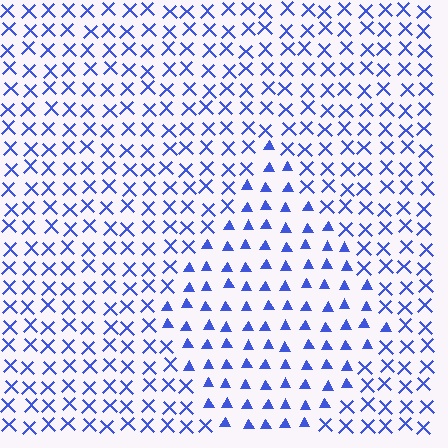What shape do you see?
I see a diamond.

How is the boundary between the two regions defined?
The boundary is defined by a change in element shape: triangles inside vs. X marks outside. All elements share the same color and spacing.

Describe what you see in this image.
The image is filled with small blue elements arranged in a uniform grid. A diamond-shaped region contains triangles, while the surrounding area contains X marks. The boundary is defined purely by the change in element shape.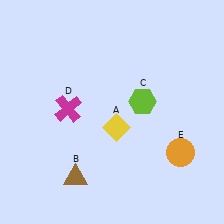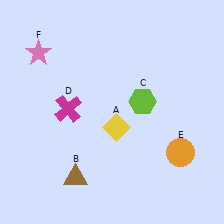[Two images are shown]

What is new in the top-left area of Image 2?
A pink star (F) was added in the top-left area of Image 2.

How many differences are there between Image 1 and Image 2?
There is 1 difference between the two images.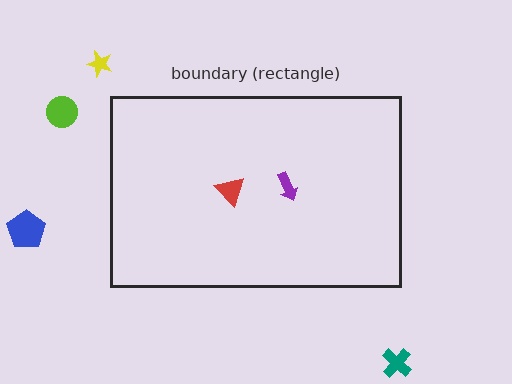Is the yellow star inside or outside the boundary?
Outside.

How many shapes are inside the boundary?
2 inside, 4 outside.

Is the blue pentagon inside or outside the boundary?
Outside.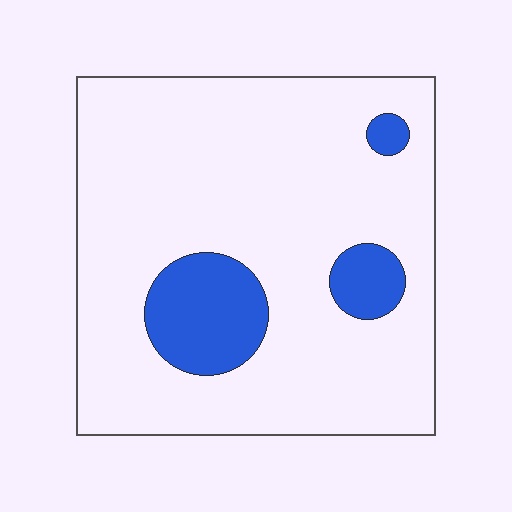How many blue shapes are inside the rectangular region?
3.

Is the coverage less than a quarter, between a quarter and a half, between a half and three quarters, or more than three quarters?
Less than a quarter.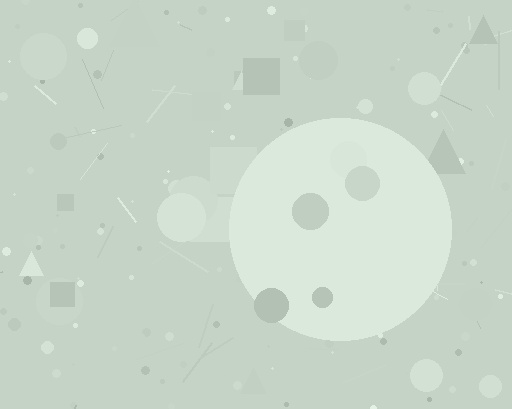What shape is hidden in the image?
A circle is hidden in the image.